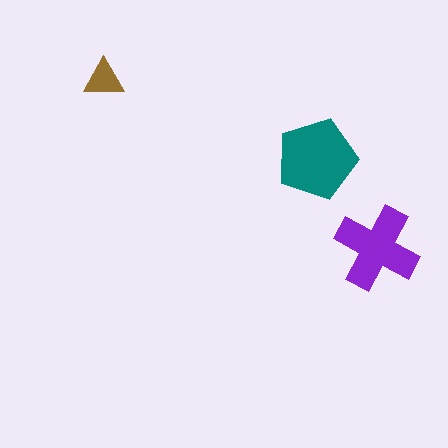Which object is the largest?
The teal pentagon.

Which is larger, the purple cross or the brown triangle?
The purple cross.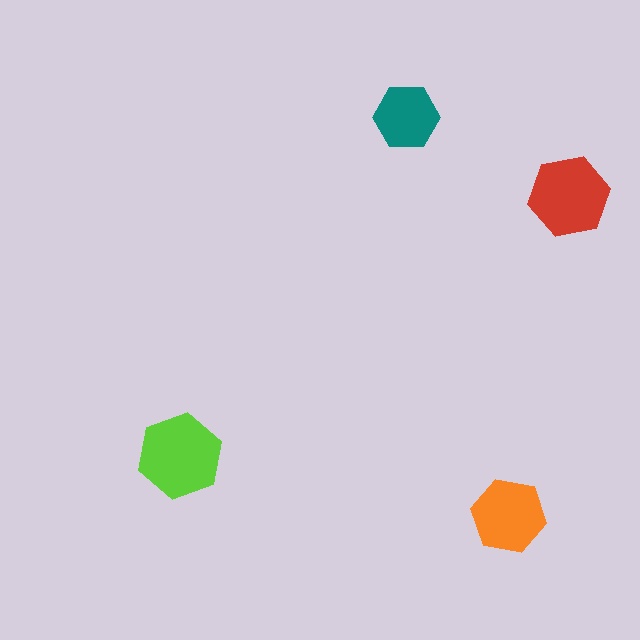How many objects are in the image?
There are 4 objects in the image.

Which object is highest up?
The teal hexagon is topmost.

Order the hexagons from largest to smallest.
the lime one, the red one, the orange one, the teal one.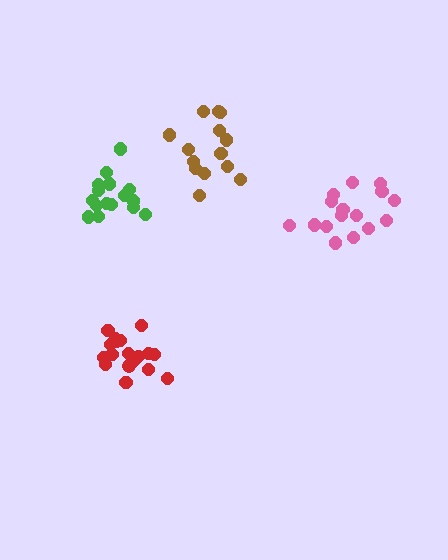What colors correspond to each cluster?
The clusters are colored: green, pink, red, brown.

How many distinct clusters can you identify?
There are 4 distinct clusters.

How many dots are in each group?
Group 1: 16 dots, Group 2: 16 dots, Group 3: 18 dots, Group 4: 14 dots (64 total).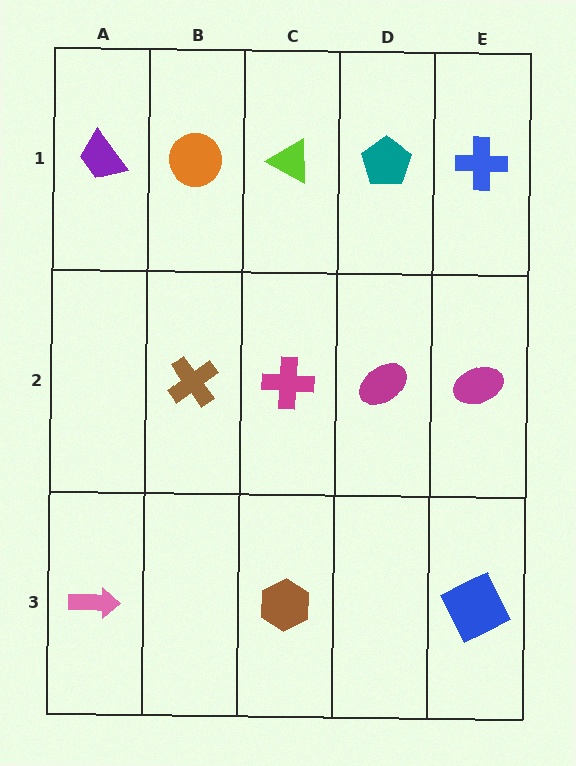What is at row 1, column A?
A purple trapezoid.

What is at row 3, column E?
A blue square.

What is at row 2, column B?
A brown cross.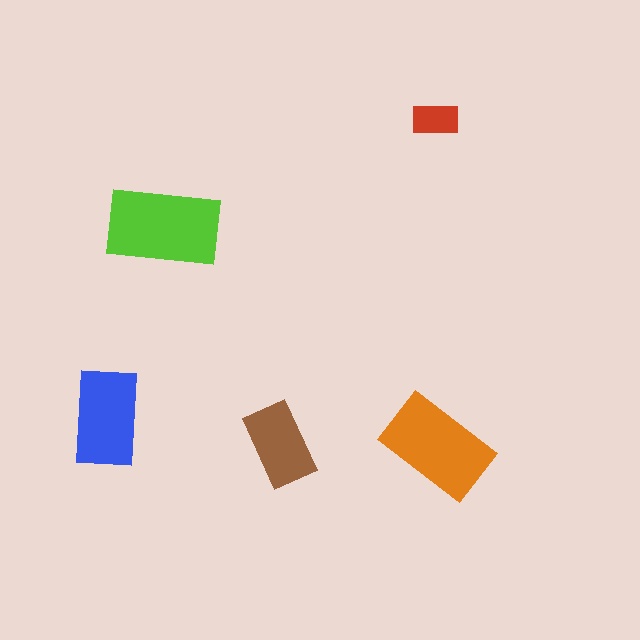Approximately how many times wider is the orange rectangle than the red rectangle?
About 2.5 times wider.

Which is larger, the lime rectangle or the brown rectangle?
The lime one.